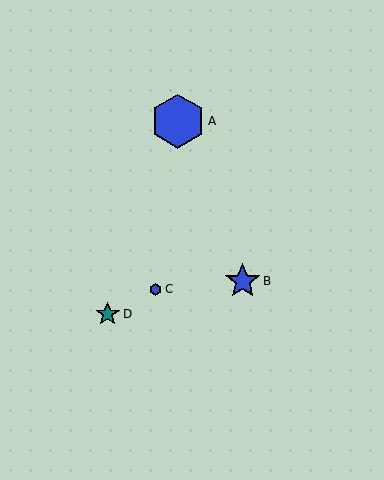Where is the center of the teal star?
The center of the teal star is at (108, 314).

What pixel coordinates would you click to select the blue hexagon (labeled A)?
Click at (178, 121) to select the blue hexagon A.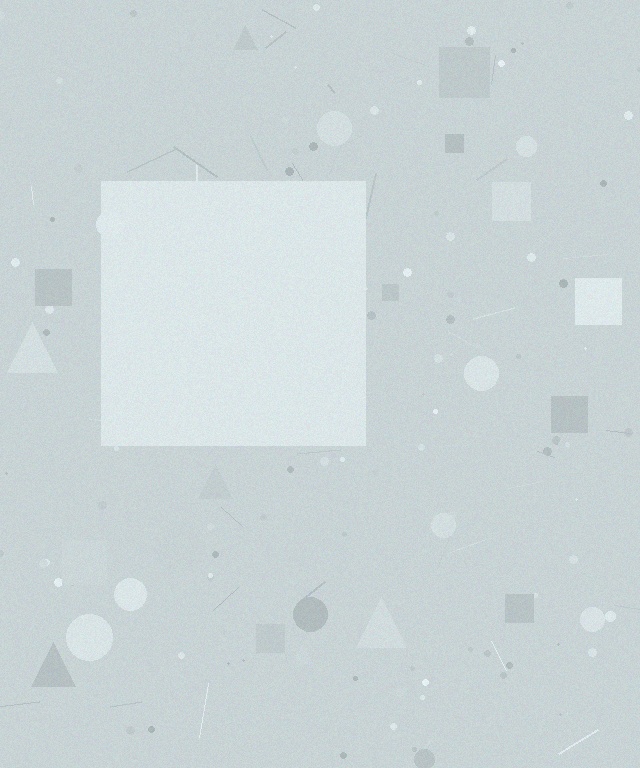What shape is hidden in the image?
A square is hidden in the image.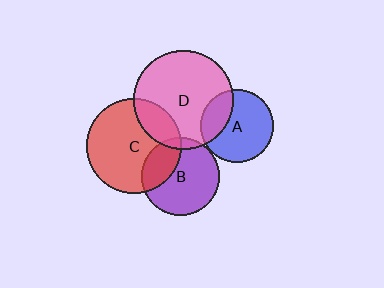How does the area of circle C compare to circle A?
Approximately 1.7 times.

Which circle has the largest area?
Circle D (pink).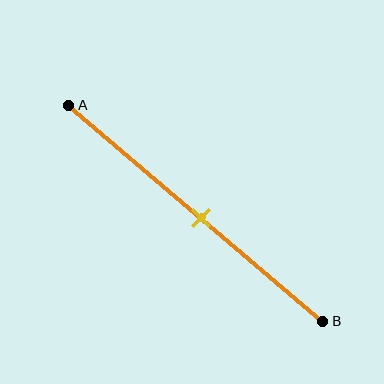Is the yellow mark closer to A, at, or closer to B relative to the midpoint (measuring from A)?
The yellow mark is approximately at the midpoint of segment AB.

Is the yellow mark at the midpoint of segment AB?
Yes, the mark is approximately at the midpoint.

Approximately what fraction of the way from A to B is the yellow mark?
The yellow mark is approximately 50% of the way from A to B.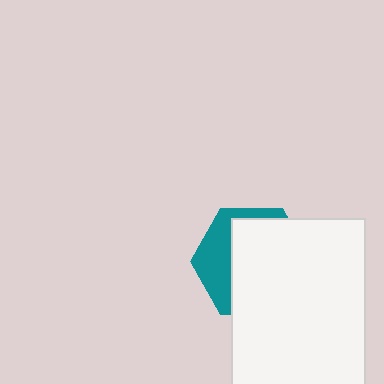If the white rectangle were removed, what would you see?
You would see the complete teal hexagon.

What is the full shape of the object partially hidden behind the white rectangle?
The partially hidden object is a teal hexagon.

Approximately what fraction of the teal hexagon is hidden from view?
Roughly 66% of the teal hexagon is hidden behind the white rectangle.